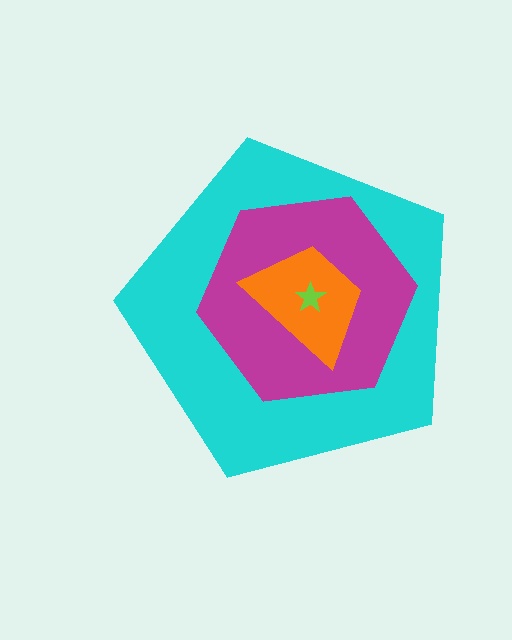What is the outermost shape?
The cyan pentagon.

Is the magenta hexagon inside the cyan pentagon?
Yes.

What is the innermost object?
The lime star.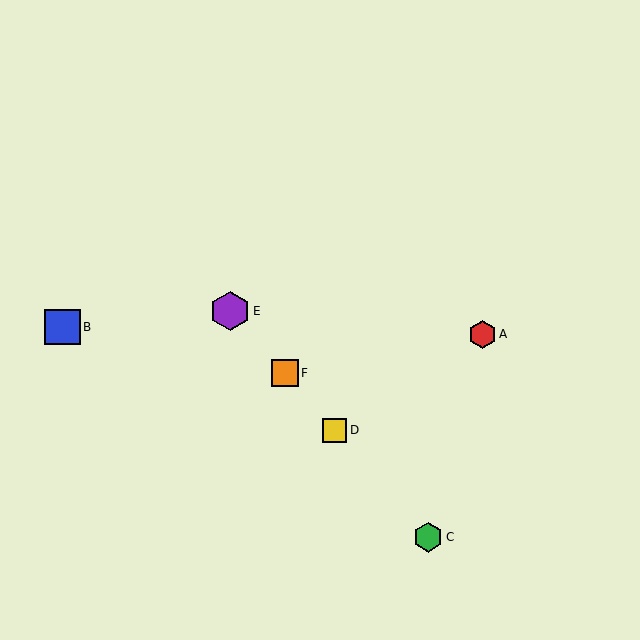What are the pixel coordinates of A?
Object A is at (482, 334).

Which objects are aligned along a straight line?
Objects C, D, E, F are aligned along a straight line.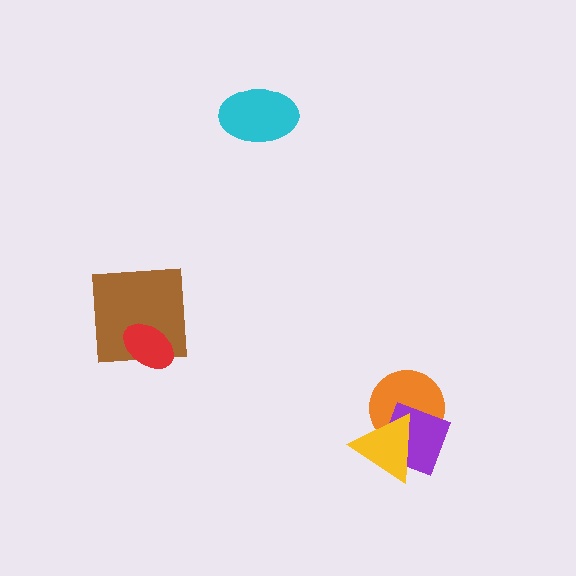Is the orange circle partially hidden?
Yes, it is partially covered by another shape.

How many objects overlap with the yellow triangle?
2 objects overlap with the yellow triangle.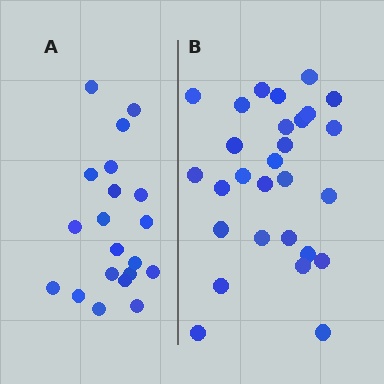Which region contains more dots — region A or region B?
Region B (the right region) has more dots.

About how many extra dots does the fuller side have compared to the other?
Region B has roughly 8 or so more dots than region A.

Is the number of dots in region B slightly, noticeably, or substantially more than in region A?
Region B has noticeably more, but not dramatically so. The ratio is roughly 1.4 to 1.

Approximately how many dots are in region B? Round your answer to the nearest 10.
About 30 dots. (The exact count is 28, which rounds to 30.)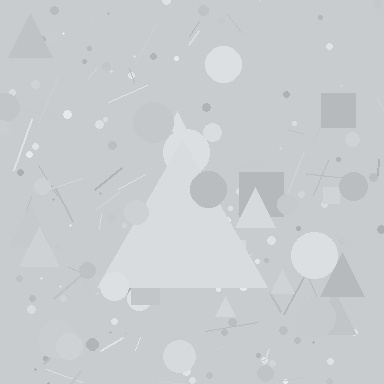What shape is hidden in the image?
A triangle is hidden in the image.